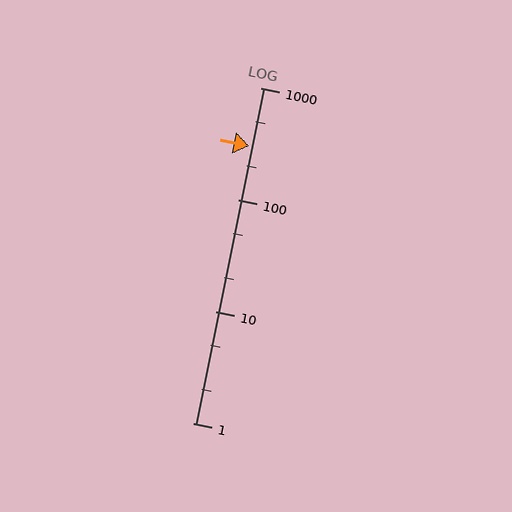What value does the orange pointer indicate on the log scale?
The pointer indicates approximately 300.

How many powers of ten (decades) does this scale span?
The scale spans 3 decades, from 1 to 1000.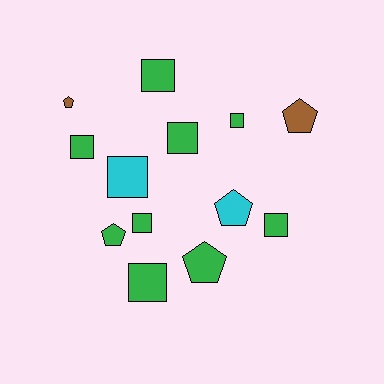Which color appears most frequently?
Green, with 9 objects.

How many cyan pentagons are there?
There is 1 cyan pentagon.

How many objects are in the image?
There are 13 objects.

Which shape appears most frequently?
Square, with 8 objects.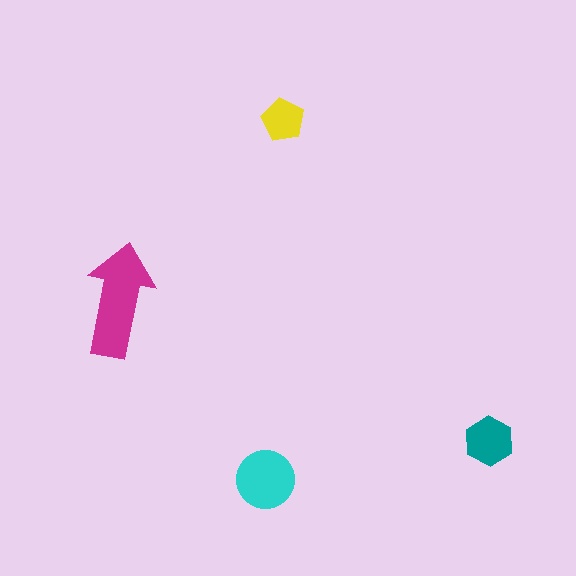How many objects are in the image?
There are 4 objects in the image.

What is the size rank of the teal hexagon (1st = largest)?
3rd.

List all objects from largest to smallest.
The magenta arrow, the cyan circle, the teal hexagon, the yellow pentagon.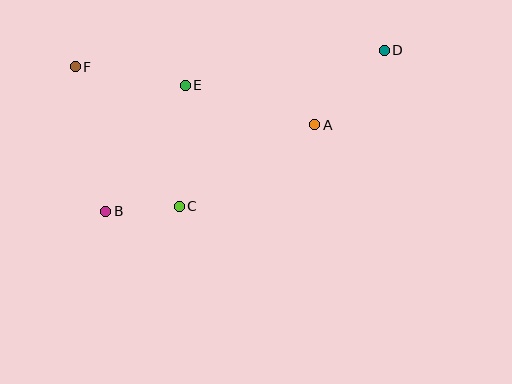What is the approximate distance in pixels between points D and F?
The distance between D and F is approximately 310 pixels.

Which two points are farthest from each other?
Points B and D are farthest from each other.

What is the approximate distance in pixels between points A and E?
The distance between A and E is approximately 135 pixels.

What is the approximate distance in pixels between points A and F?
The distance between A and F is approximately 247 pixels.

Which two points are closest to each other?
Points B and C are closest to each other.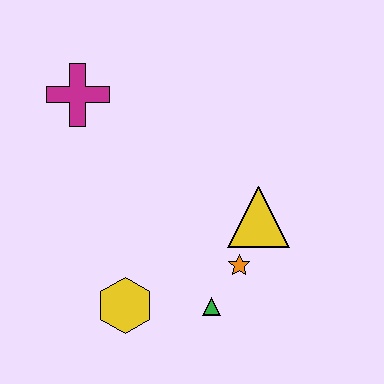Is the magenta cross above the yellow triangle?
Yes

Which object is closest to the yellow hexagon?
The green triangle is closest to the yellow hexagon.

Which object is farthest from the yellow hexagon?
The magenta cross is farthest from the yellow hexagon.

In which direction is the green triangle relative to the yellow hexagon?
The green triangle is to the right of the yellow hexagon.